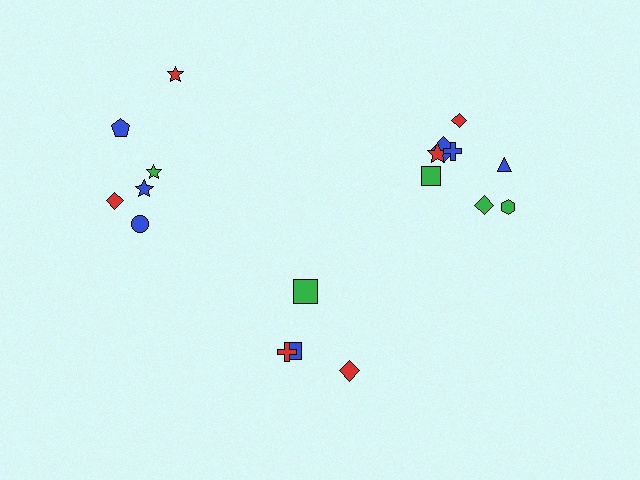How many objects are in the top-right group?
There are 8 objects.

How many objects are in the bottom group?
There are 4 objects.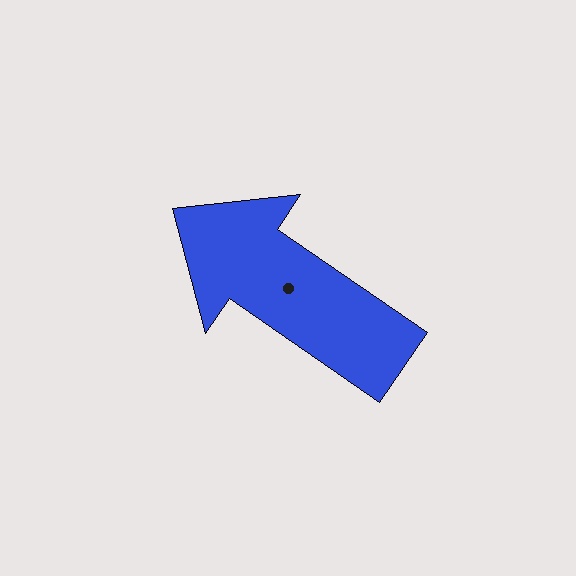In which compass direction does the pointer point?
Northwest.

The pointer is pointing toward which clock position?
Roughly 10 o'clock.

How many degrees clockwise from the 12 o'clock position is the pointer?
Approximately 304 degrees.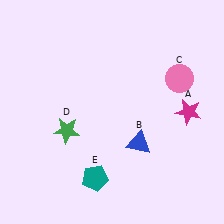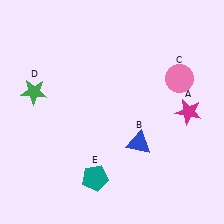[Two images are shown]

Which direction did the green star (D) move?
The green star (D) moved up.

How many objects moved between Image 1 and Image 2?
1 object moved between the two images.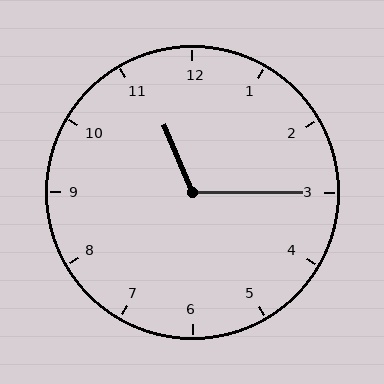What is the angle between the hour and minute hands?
Approximately 112 degrees.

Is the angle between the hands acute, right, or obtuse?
It is obtuse.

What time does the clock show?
11:15.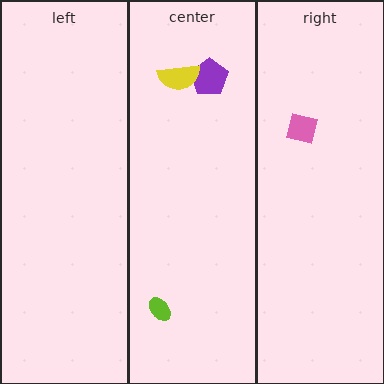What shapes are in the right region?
The pink square.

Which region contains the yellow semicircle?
The center region.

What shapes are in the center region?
The lime ellipse, the purple pentagon, the yellow semicircle.